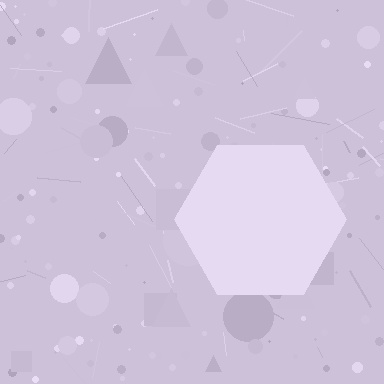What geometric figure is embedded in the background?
A hexagon is embedded in the background.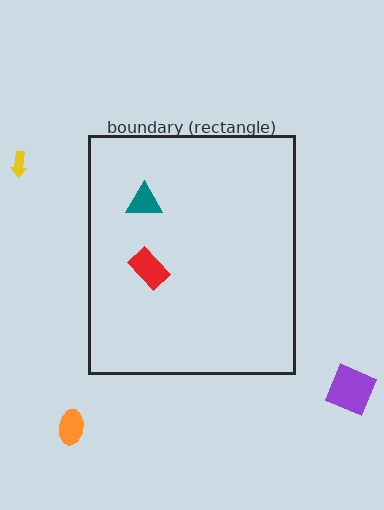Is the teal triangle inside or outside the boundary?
Inside.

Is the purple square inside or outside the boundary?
Outside.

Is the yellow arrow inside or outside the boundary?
Outside.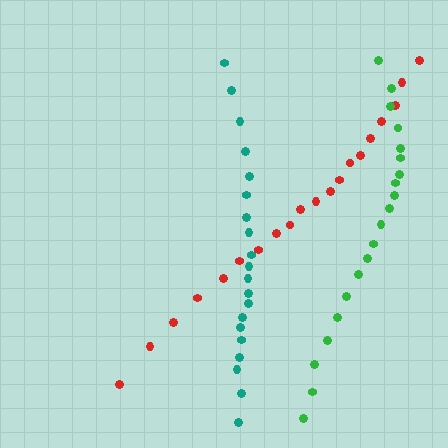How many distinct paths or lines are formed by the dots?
There are 3 distinct paths.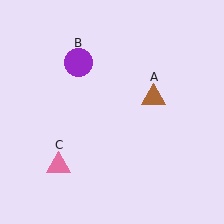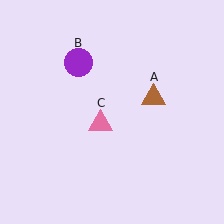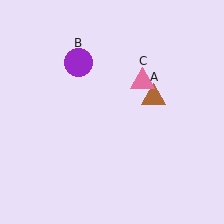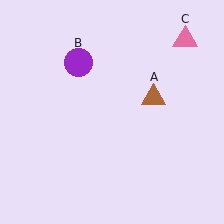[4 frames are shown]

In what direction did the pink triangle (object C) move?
The pink triangle (object C) moved up and to the right.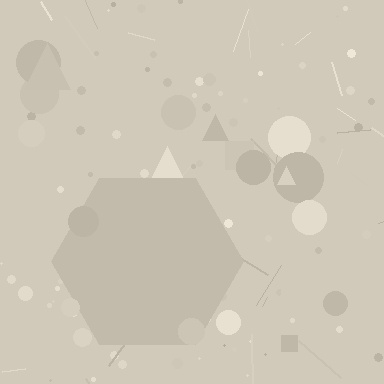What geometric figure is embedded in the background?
A hexagon is embedded in the background.